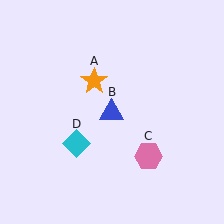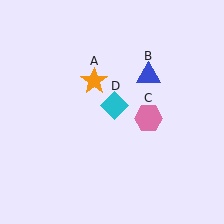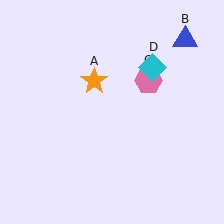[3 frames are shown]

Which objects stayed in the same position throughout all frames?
Orange star (object A) remained stationary.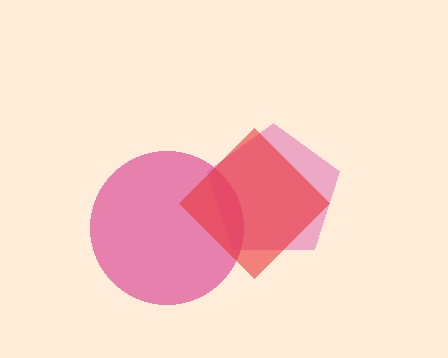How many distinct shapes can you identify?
There are 3 distinct shapes: a magenta circle, a pink pentagon, a red diamond.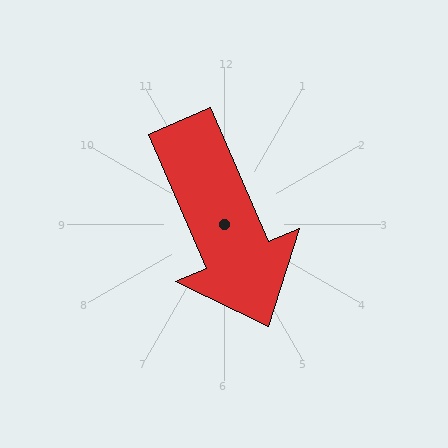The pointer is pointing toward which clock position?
Roughly 5 o'clock.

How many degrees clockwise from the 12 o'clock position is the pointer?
Approximately 157 degrees.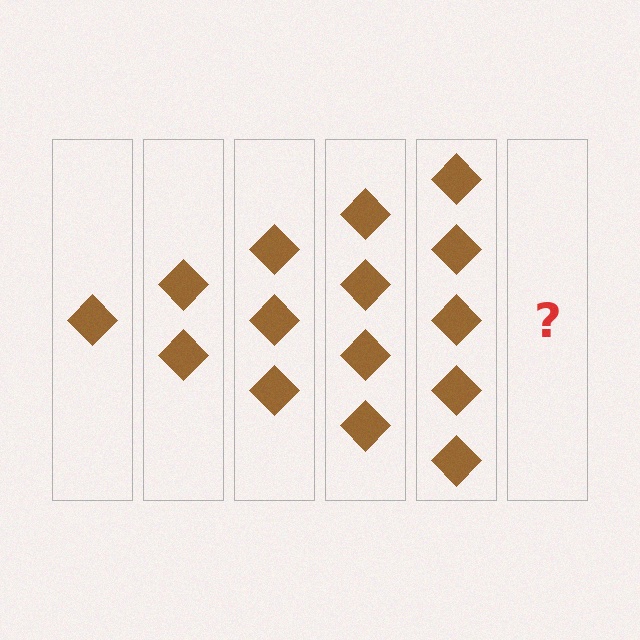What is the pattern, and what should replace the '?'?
The pattern is that each step adds one more diamond. The '?' should be 6 diamonds.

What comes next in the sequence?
The next element should be 6 diamonds.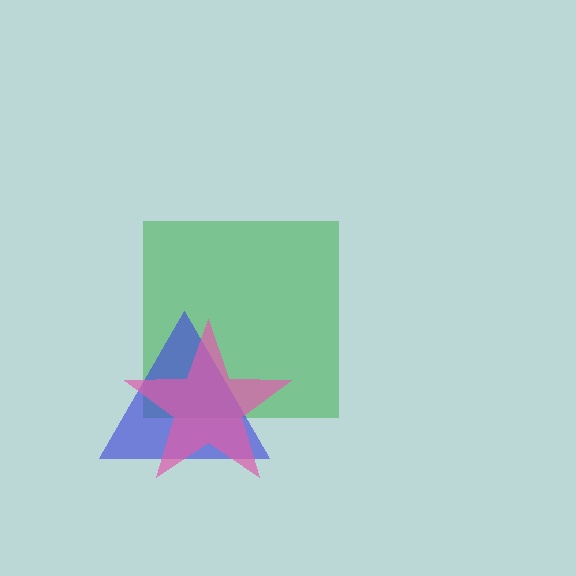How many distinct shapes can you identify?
There are 3 distinct shapes: a green square, a blue triangle, a pink star.